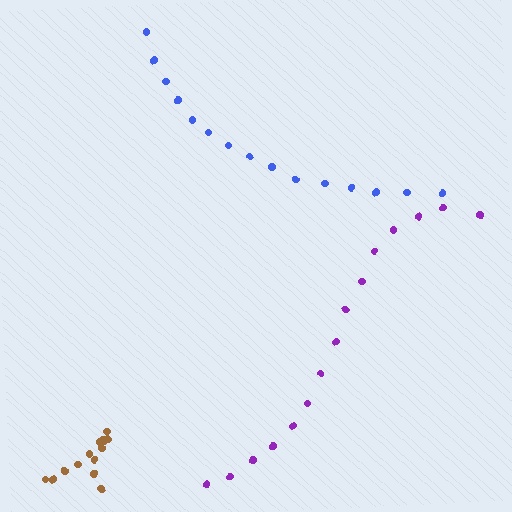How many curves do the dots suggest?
There are 3 distinct paths.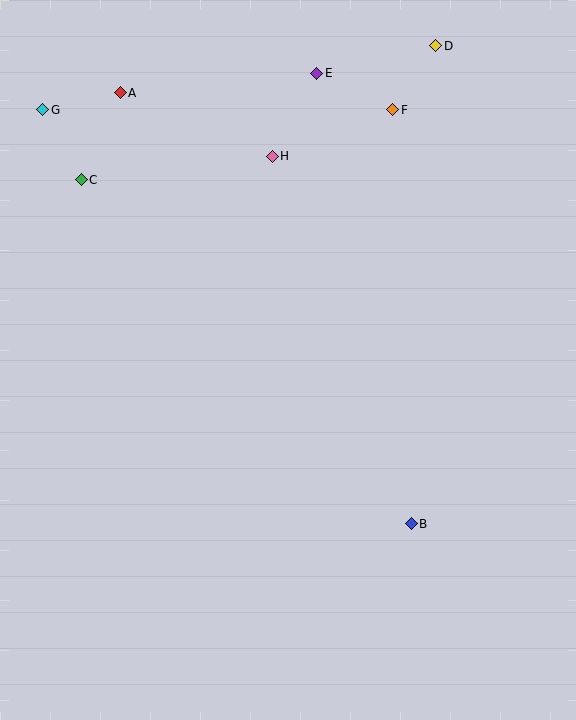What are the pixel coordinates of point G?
Point G is at (43, 110).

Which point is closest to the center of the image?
Point H at (272, 156) is closest to the center.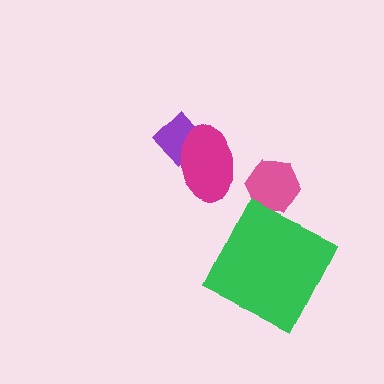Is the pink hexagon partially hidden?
No, no other shape covers it.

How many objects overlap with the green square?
0 objects overlap with the green square.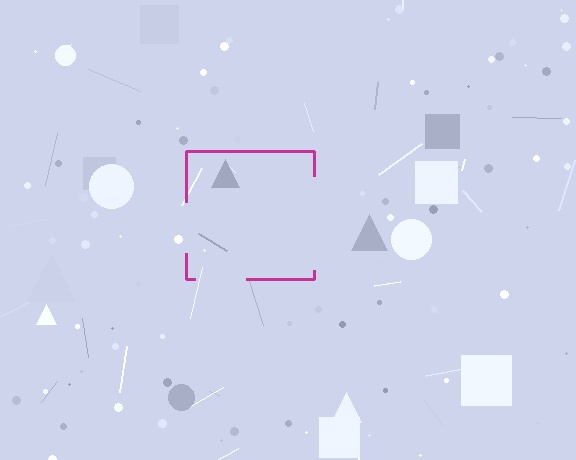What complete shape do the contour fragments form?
The contour fragments form a square.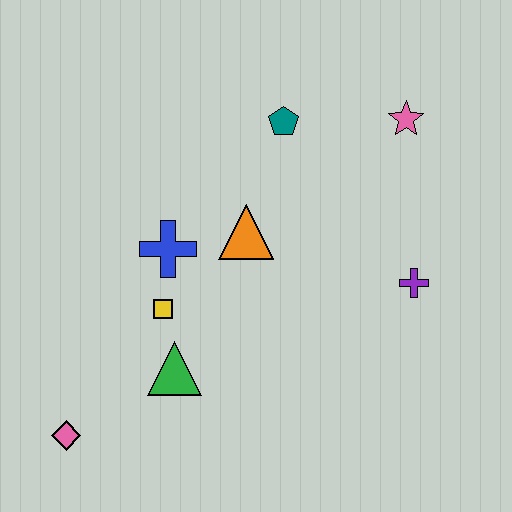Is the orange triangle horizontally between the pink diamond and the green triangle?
No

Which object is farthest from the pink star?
The pink diamond is farthest from the pink star.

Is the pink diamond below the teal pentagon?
Yes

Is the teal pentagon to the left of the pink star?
Yes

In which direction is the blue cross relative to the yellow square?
The blue cross is above the yellow square.